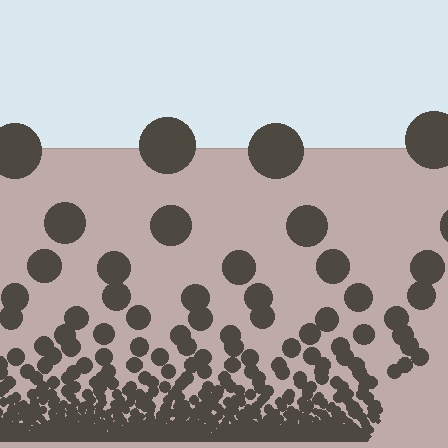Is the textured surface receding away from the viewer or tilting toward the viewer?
The surface appears to tilt toward the viewer. Texture elements get larger and sparser toward the top.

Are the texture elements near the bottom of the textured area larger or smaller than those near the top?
Smaller. The gradient is inverted — elements near the bottom are smaller and denser.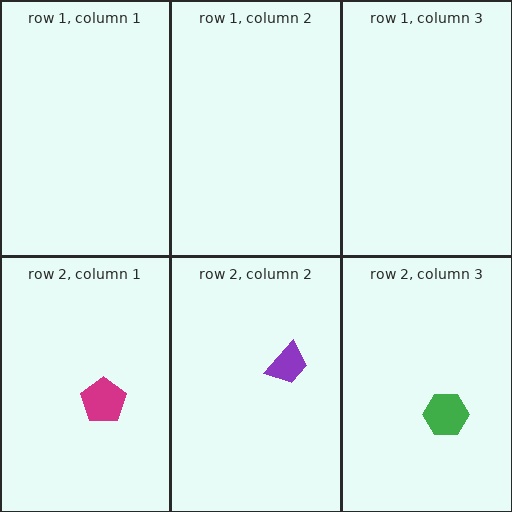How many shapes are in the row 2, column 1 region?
1.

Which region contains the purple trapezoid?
The row 2, column 2 region.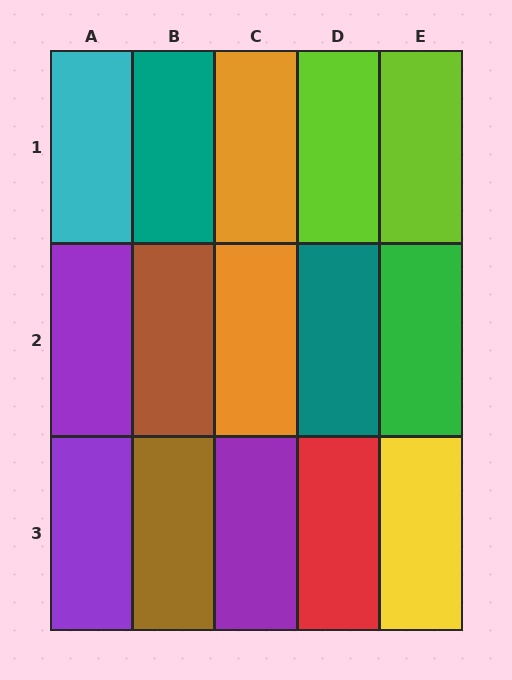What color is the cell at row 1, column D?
Lime.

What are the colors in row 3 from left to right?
Purple, brown, purple, red, yellow.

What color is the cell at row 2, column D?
Teal.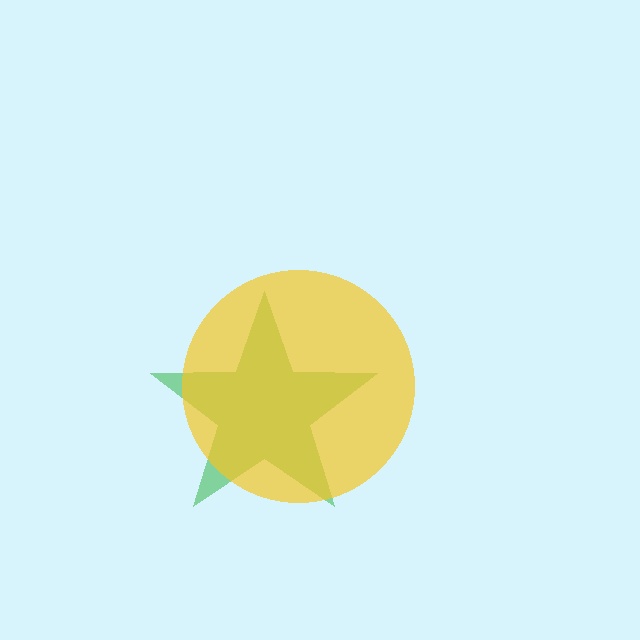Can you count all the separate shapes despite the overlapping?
Yes, there are 2 separate shapes.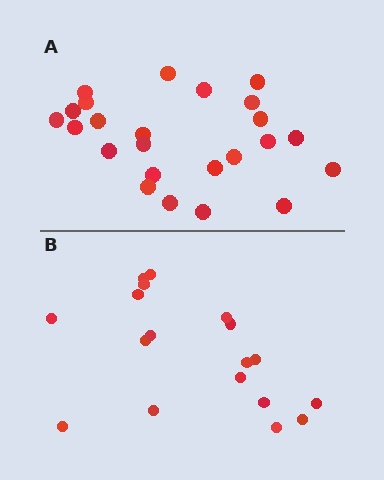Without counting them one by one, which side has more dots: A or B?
Region A (the top region) has more dots.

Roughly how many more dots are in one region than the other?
Region A has about 6 more dots than region B.